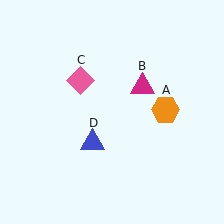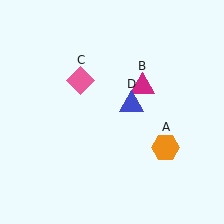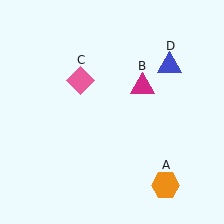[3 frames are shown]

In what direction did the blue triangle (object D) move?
The blue triangle (object D) moved up and to the right.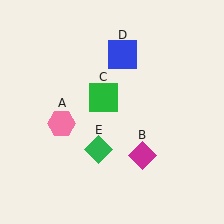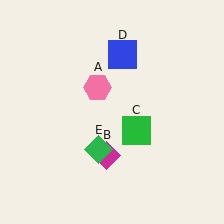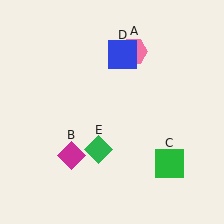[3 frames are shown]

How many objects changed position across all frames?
3 objects changed position: pink hexagon (object A), magenta diamond (object B), green square (object C).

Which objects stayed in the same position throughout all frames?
Blue square (object D) and green diamond (object E) remained stationary.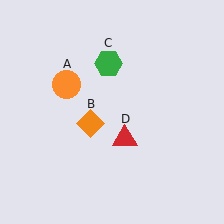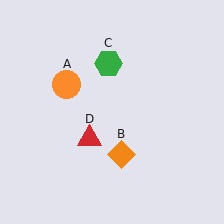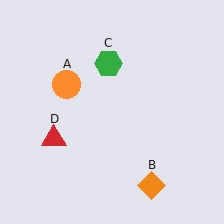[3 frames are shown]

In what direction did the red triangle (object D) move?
The red triangle (object D) moved left.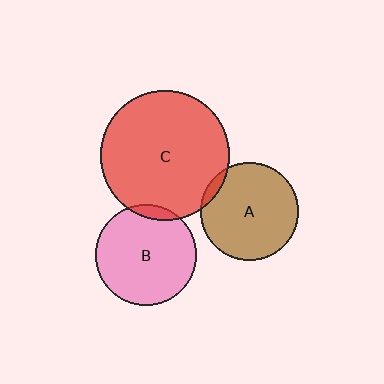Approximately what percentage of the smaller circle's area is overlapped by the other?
Approximately 5%.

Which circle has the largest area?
Circle C (red).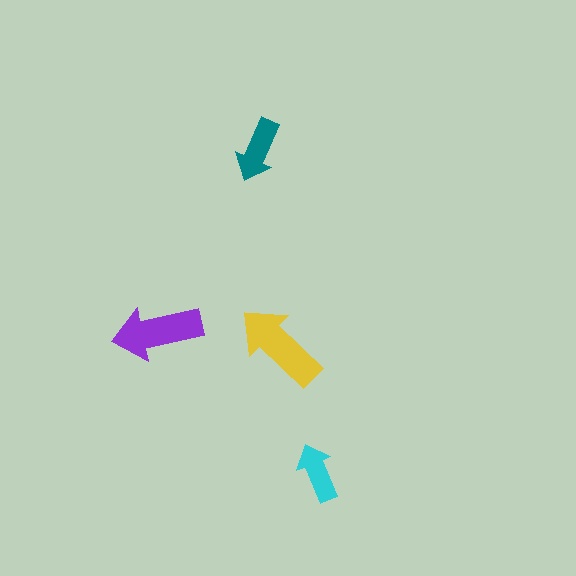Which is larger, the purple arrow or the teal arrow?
The purple one.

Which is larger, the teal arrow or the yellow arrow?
The yellow one.